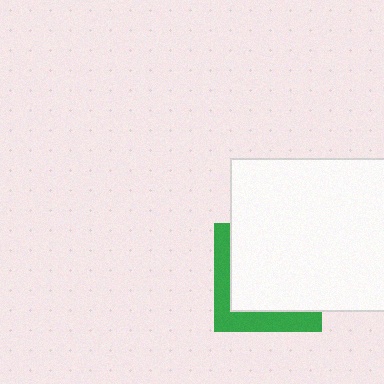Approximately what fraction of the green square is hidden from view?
Roughly 69% of the green square is hidden behind the white rectangle.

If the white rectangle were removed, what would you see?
You would see the complete green square.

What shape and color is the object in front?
The object in front is a white rectangle.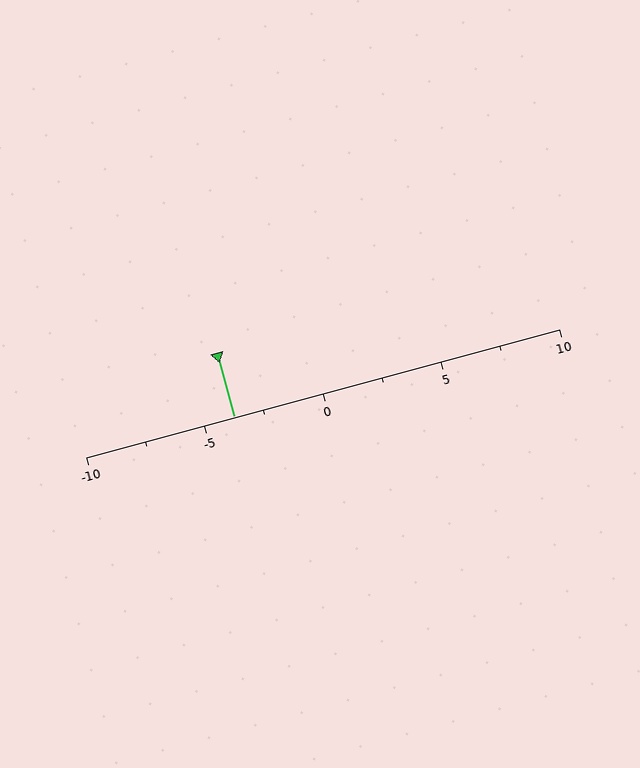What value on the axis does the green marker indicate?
The marker indicates approximately -3.8.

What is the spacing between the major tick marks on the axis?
The major ticks are spaced 5 apart.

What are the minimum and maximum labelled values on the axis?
The axis runs from -10 to 10.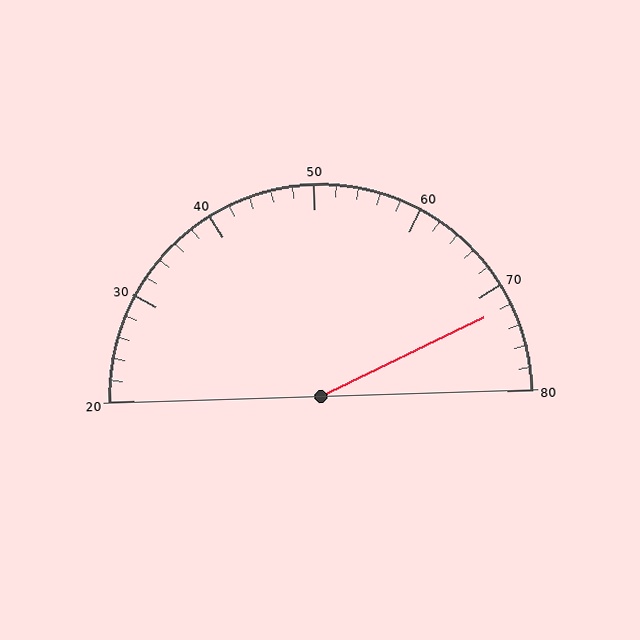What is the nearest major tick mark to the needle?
The nearest major tick mark is 70.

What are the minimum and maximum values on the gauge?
The gauge ranges from 20 to 80.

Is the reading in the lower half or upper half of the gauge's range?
The reading is in the upper half of the range (20 to 80).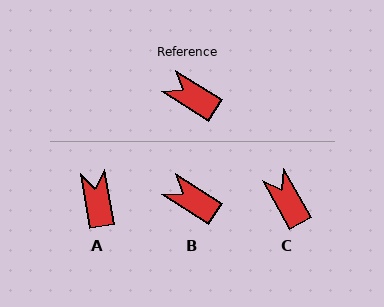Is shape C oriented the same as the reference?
No, it is off by about 28 degrees.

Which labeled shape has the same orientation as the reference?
B.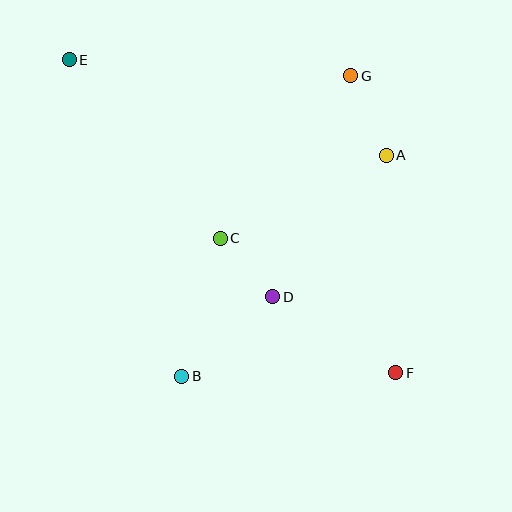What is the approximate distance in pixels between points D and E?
The distance between D and E is approximately 313 pixels.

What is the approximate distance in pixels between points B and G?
The distance between B and G is approximately 345 pixels.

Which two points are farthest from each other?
Points E and F are farthest from each other.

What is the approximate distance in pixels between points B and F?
The distance between B and F is approximately 214 pixels.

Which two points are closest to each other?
Points C and D are closest to each other.